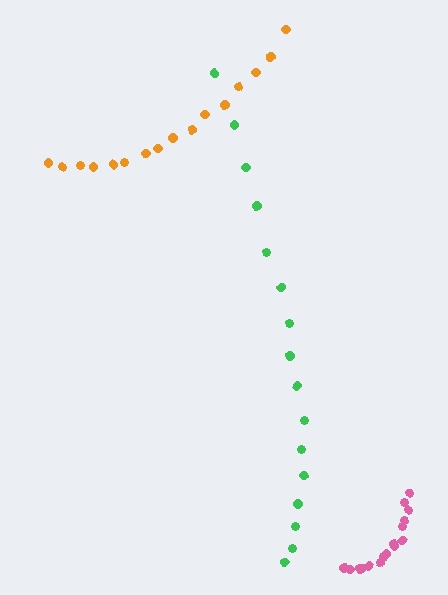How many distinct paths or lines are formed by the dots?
There are 3 distinct paths.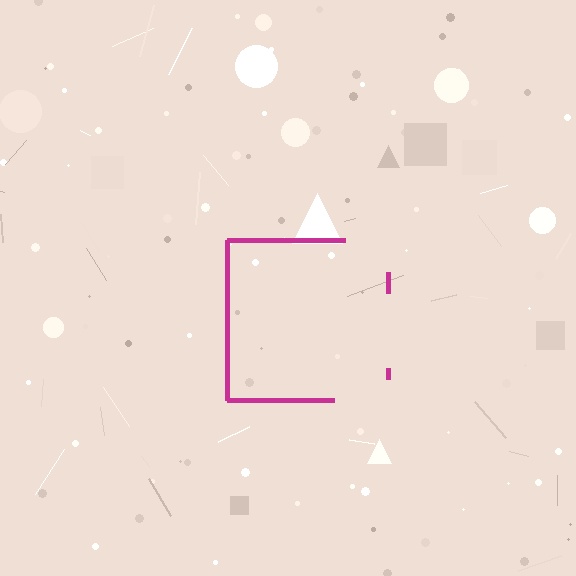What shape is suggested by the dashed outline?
The dashed outline suggests a square.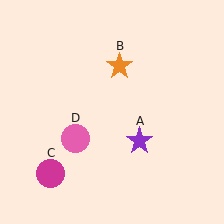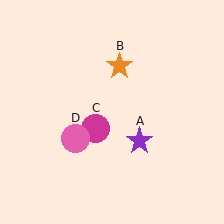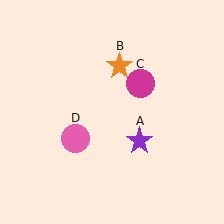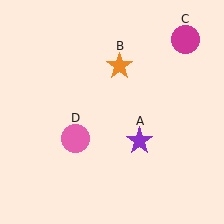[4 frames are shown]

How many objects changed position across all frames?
1 object changed position: magenta circle (object C).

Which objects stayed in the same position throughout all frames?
Purple star (object A) and orange star (object B) and pink circle (object D) remained stationary.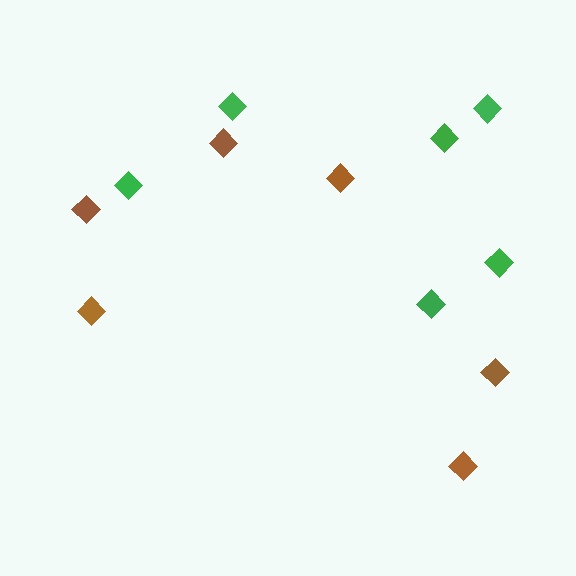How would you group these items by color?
There are 2 groups: one group of brown diamonds (6) and one group of green diamonds (6).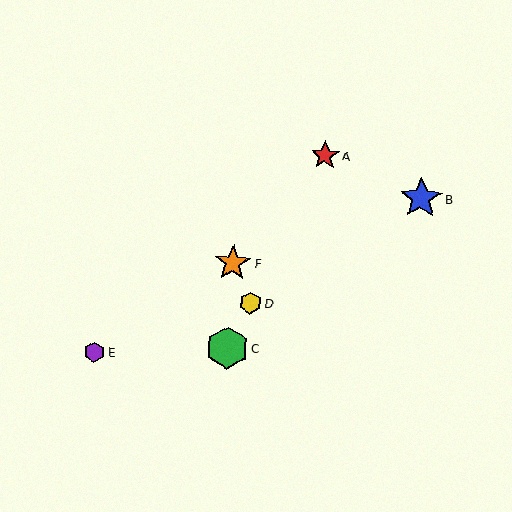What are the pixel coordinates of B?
Object B is at (421, 198).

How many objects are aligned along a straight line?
3 objects (A, C, D) are aligned along a straight line.